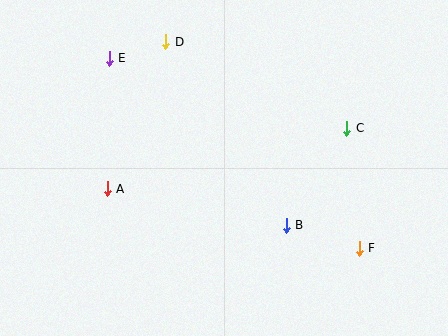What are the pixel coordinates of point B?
Point B is at (286, 225).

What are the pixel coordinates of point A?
Point A is at (107, 189).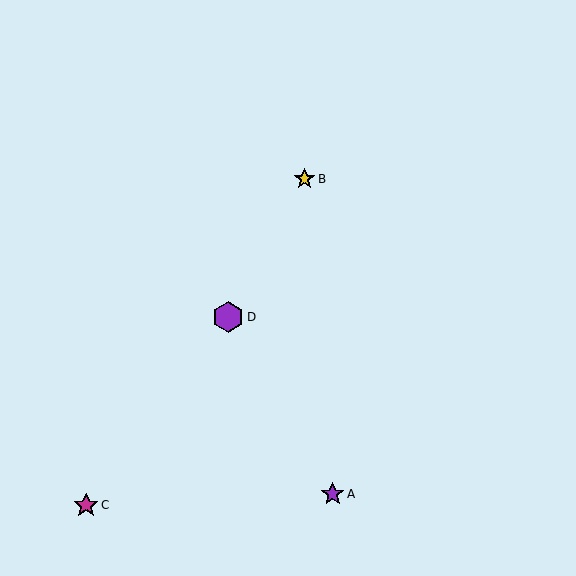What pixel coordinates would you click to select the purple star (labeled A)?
Click at (333, 494) to select the purple star A.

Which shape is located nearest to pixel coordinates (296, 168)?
The yellow star (labeled B) at (304, 179) is nearest to that location.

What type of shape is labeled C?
Shape C is a magenta star.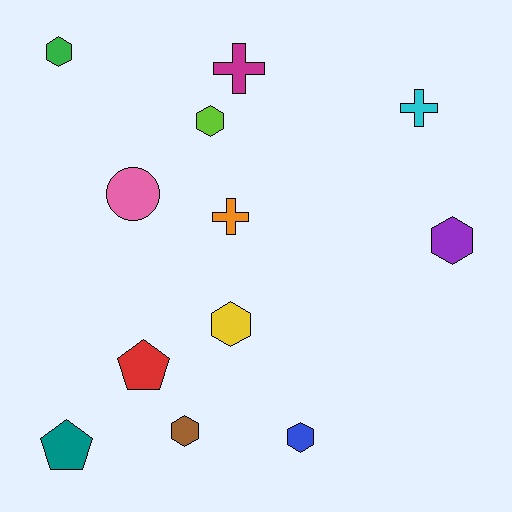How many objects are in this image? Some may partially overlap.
There are 12 objects.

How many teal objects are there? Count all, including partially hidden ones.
There is 1 teal object.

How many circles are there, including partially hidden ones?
There is 1 circle.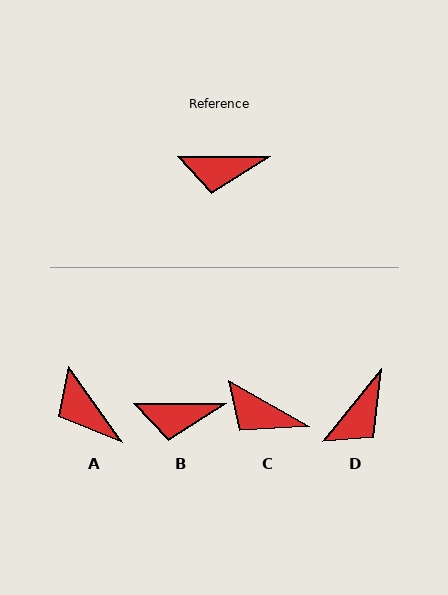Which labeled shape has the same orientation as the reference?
B.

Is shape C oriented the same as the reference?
No, it is off by about 30 degrees.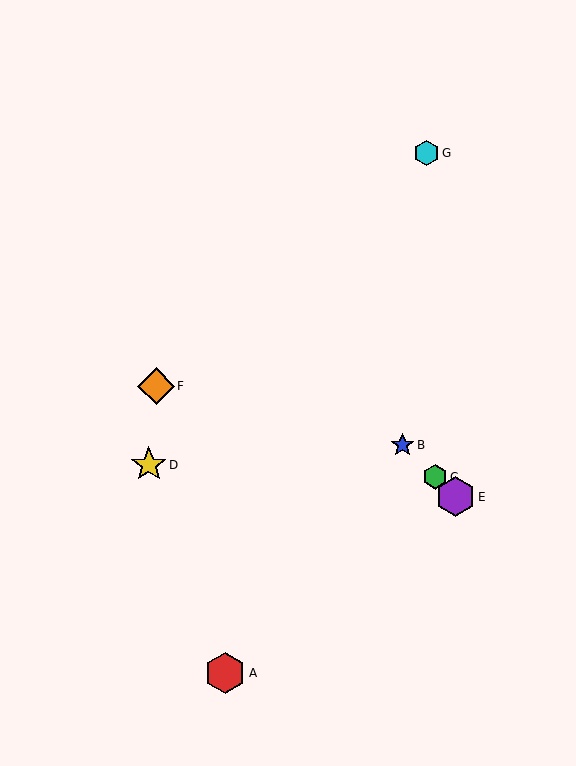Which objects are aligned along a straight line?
Objects B, C, E are aligned along a straight line.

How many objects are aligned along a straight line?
3 objects (B, C, E) are aligned along a straight line.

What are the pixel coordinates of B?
Object B is at (403, 445).